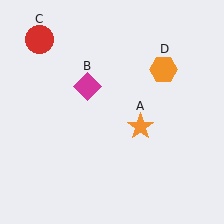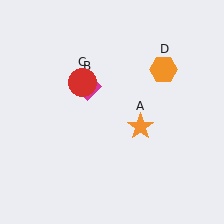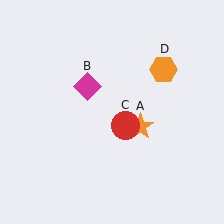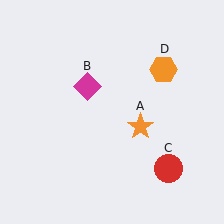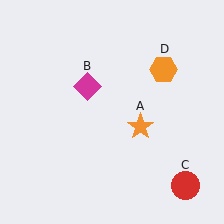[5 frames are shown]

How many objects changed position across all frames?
1 object changed position: red circle (object C).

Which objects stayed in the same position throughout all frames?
Orange star (object A) and magenta diamond (object B) and orange hexagon (object D) remained stationary.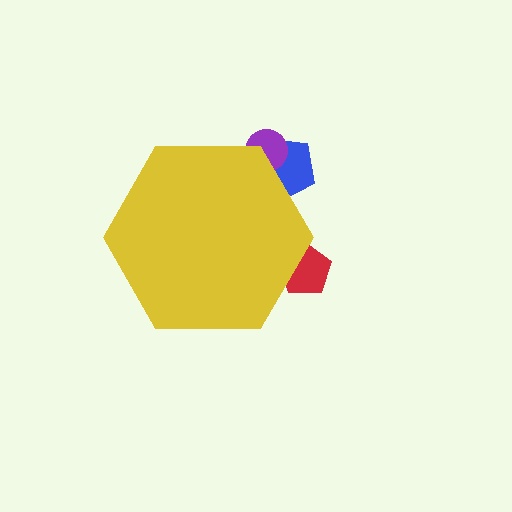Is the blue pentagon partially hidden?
Yes, the blue pentagon is partially hidden behind the yellow hexagon.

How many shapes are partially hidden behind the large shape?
3 shapes are partially hidden.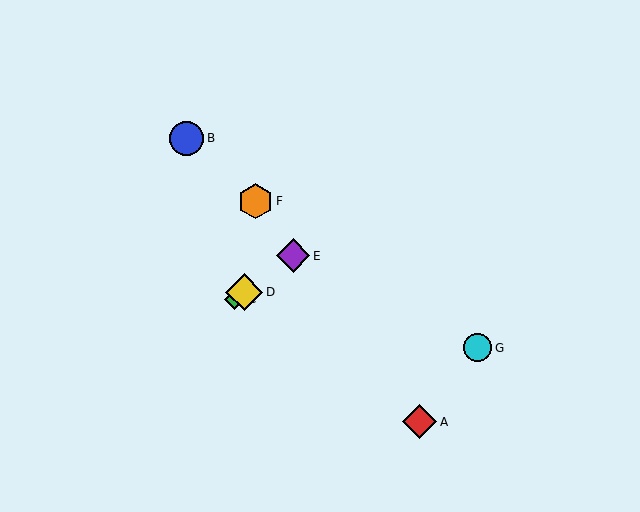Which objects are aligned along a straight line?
Objects C, D, E are aligned along a straight line.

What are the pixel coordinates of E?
Object E is at (293, 256).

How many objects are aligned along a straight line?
3 objects (C, D, E) are aligned along a straight line.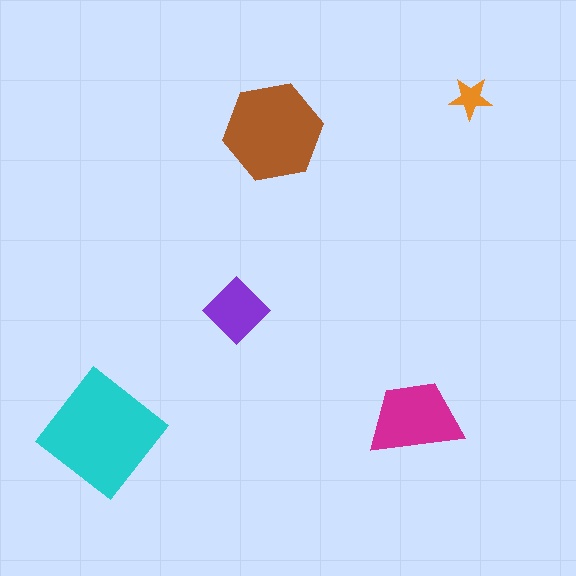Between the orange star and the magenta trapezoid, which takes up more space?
The magenta trapezoid.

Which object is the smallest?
The orange star.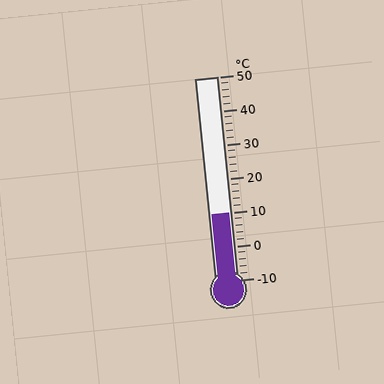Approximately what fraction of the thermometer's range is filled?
The thermometer is filled to approximately 35% of its range.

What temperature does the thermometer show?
The thermometer shows approximately 10°C.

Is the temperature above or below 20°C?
The temperature is below 20°C.